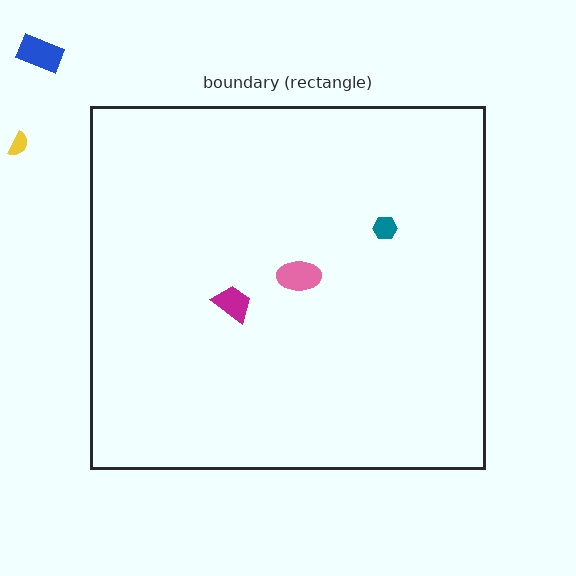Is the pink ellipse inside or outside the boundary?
Inside.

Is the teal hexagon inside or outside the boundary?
Inside.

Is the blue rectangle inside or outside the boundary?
Outside.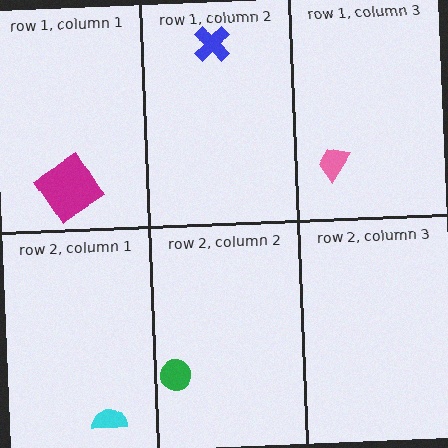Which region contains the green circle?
The row 2, column 2 region.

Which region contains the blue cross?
The row 1, column 2 region.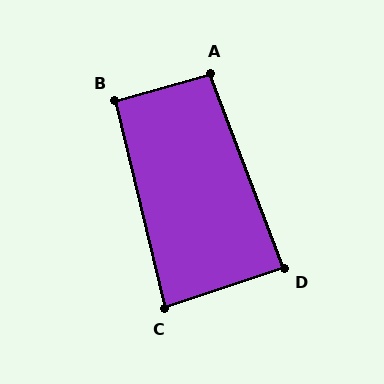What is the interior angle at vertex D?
Approximately 88 degrees (approximately right).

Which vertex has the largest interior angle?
A, at approximately 95 degrees.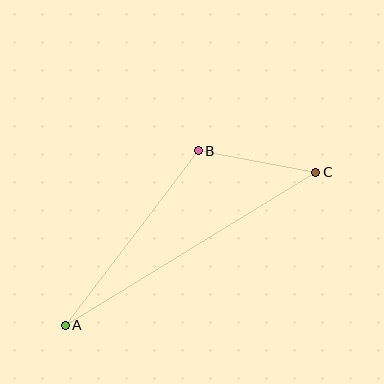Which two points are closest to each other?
Points B and C are closest to each other.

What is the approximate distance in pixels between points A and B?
The distance between A and B is approximately 219 pixels.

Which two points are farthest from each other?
Points A and C are farthest from each other.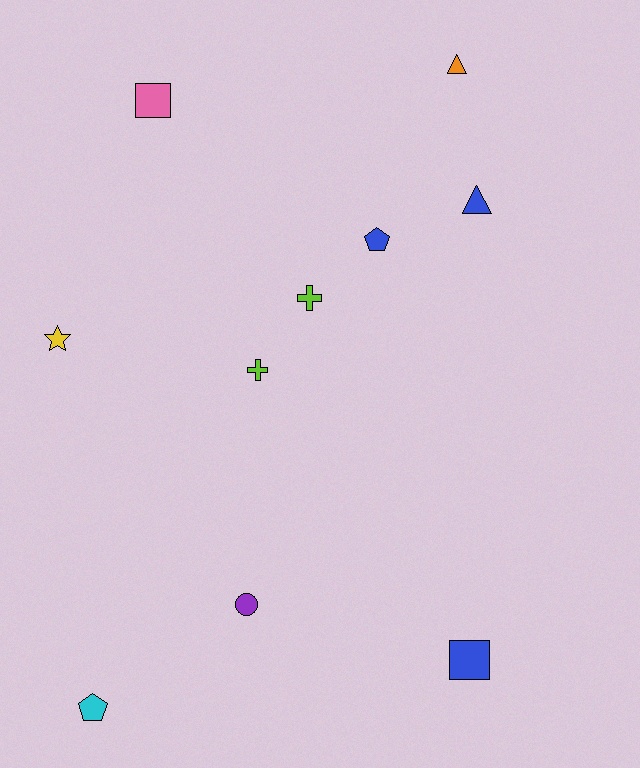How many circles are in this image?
There is 1 circle.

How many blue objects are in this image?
There are 3 blue objects.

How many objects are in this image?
There are 10 objects.